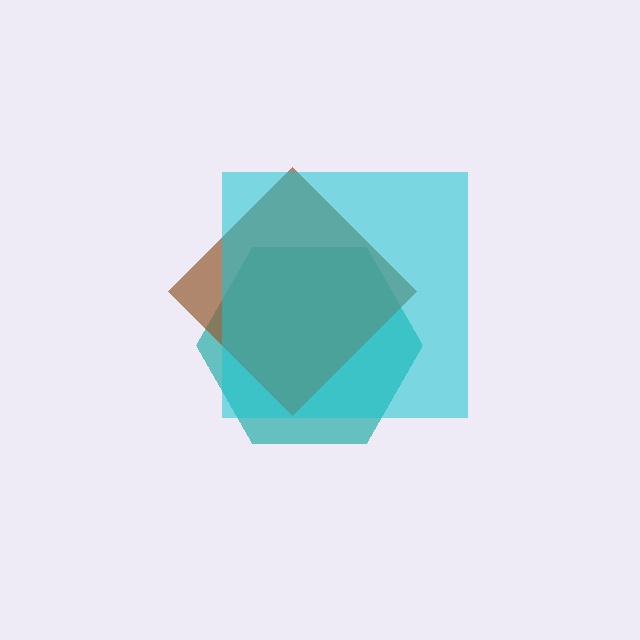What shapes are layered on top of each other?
The layered shapes are: a teal hexagon, a brown diamond, a cyan square.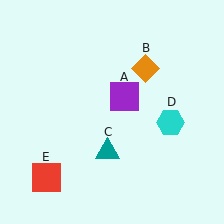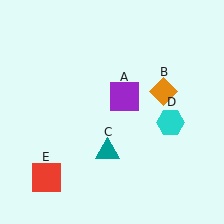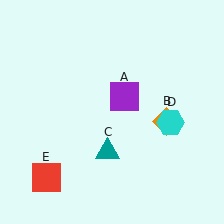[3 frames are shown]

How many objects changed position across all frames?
1 object changed position: orange diamond (object B).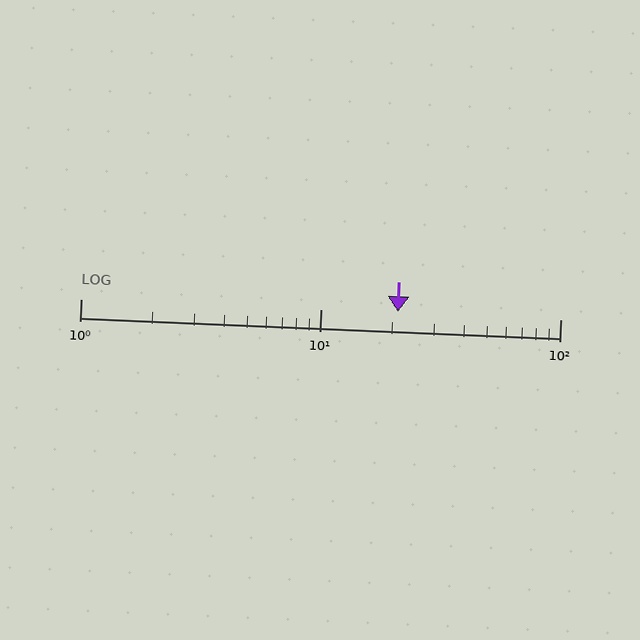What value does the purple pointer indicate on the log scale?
The pointer indicates approximately 21.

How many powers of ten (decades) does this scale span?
The scale spans 2 decades, from 1 to 100.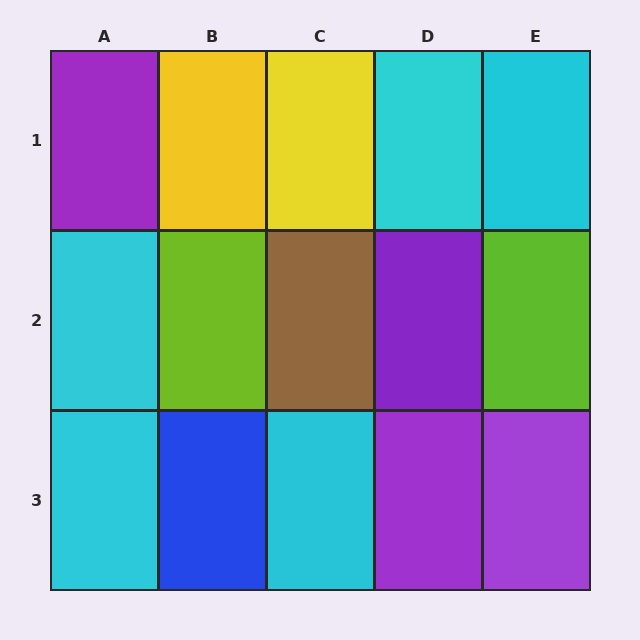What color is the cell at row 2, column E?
Lime.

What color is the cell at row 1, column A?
Purple.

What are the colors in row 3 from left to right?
Cyan, blue, cyan, purple, purple.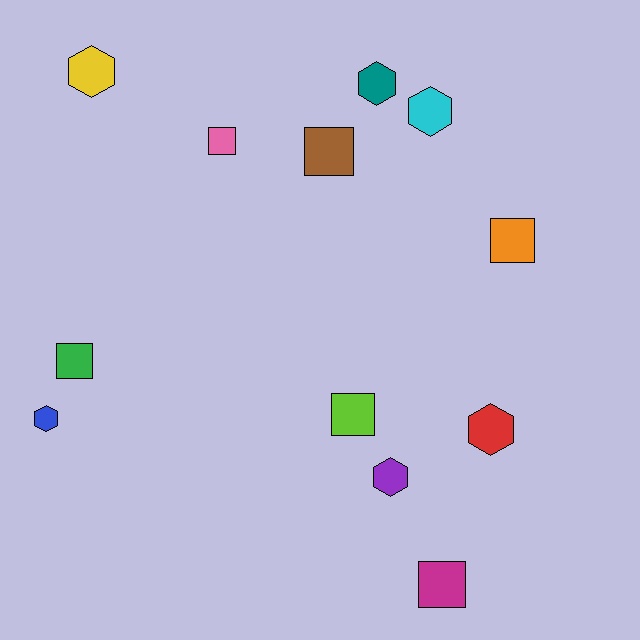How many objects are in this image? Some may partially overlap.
There are 12 objects.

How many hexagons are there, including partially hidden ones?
There are 6 hexagons.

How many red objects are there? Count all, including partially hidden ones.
There is 1 red object.